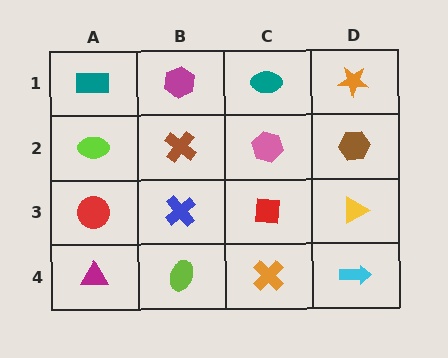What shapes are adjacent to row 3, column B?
A brown cross (row 2, column B), a lime ellipse (row 4, column B), a red circle (row 3, column A), a red square (row 3, column C).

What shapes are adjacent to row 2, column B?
A magenta hexagon (row 1, column B), a blue cross (row 3, column B), a lime ellipse (row 2, column A), a pink hexagon (row 2, column C).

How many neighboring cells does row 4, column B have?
3.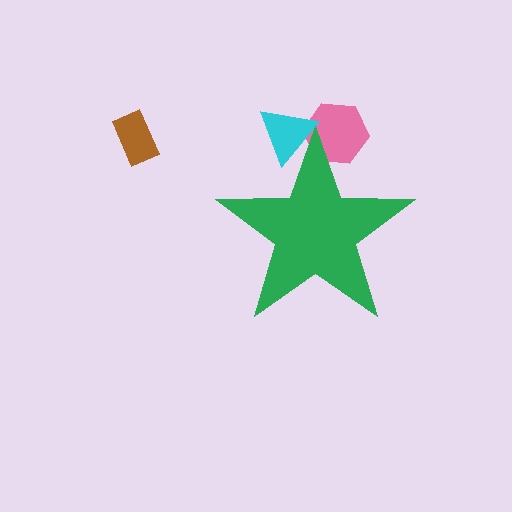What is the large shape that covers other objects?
A green star.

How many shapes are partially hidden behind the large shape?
2 shapes are partially hidden.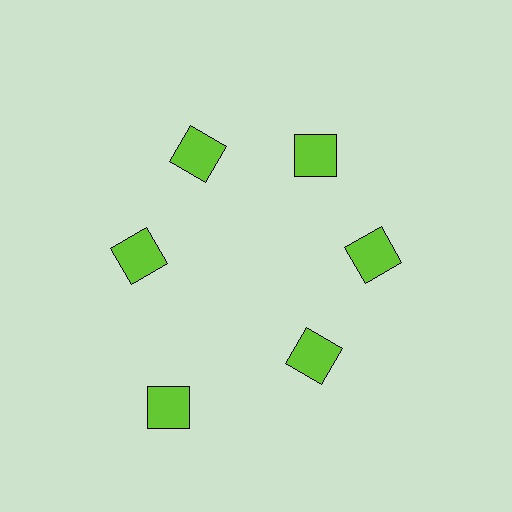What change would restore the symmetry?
The symmetry would be restored by moving it inward, back onto the ring so that all 6 squares sit at equal angles and equal distance from the center.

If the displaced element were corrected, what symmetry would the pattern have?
It would have 6-fold rotational symmetry — the pattern would map onto itself every 60 degrees.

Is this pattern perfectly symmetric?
No. The 6 lime squares are arranged in a ring, but one element near the 7 o'clock position is pushed outward from the center, breaking the 6-fold rotational symmetry.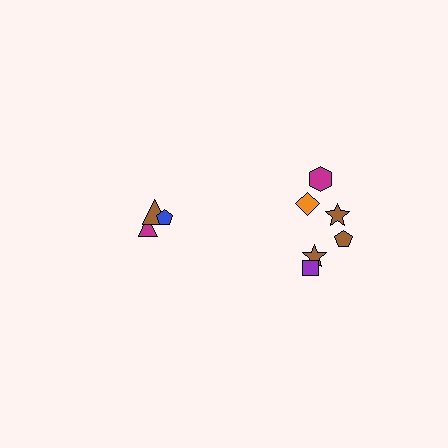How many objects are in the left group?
There are 3 objects.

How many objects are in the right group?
There are 6 objects.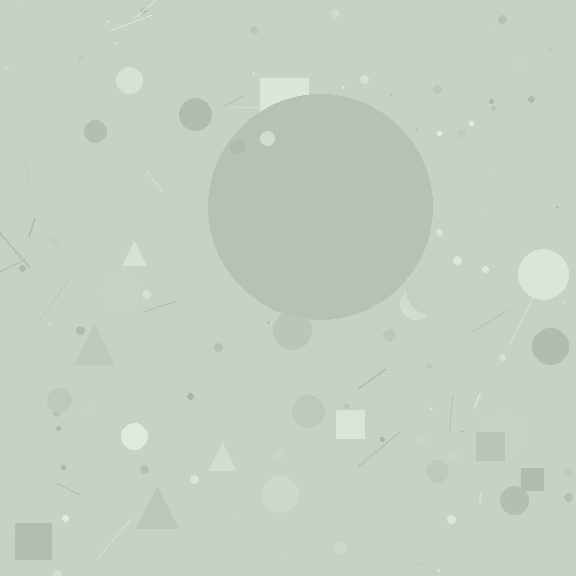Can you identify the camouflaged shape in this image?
The camouflaged shape is a circle.